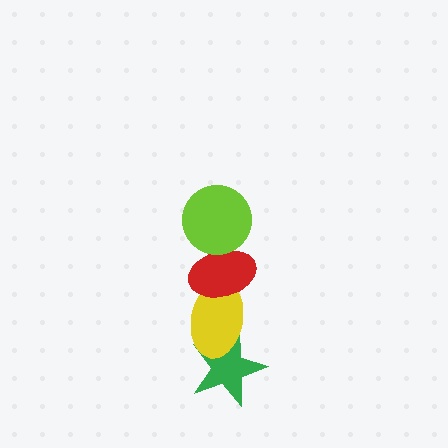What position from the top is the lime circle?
The lime circle is 1st from the top.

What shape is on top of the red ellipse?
The lime circle is on top of the red ellipse.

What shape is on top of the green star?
The yellow ellipse is on top of the green star.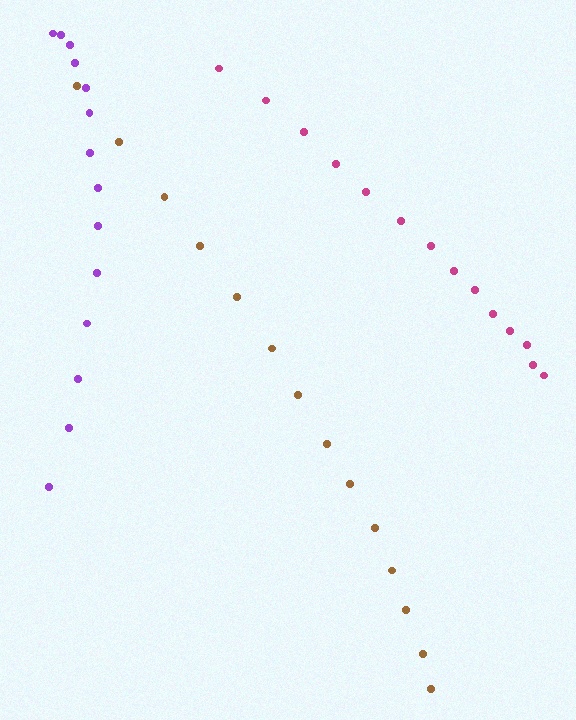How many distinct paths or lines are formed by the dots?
There are 3 distinct paths.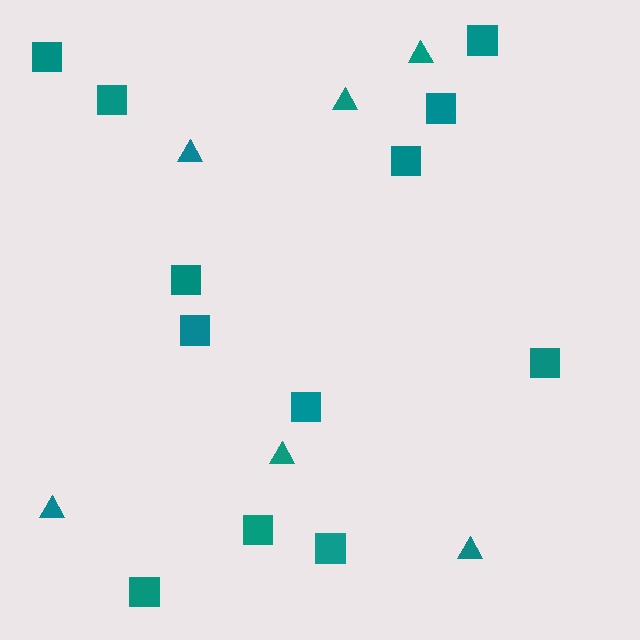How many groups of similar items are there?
There are 2 groups: one group of squares (12) and one group of triangles (6).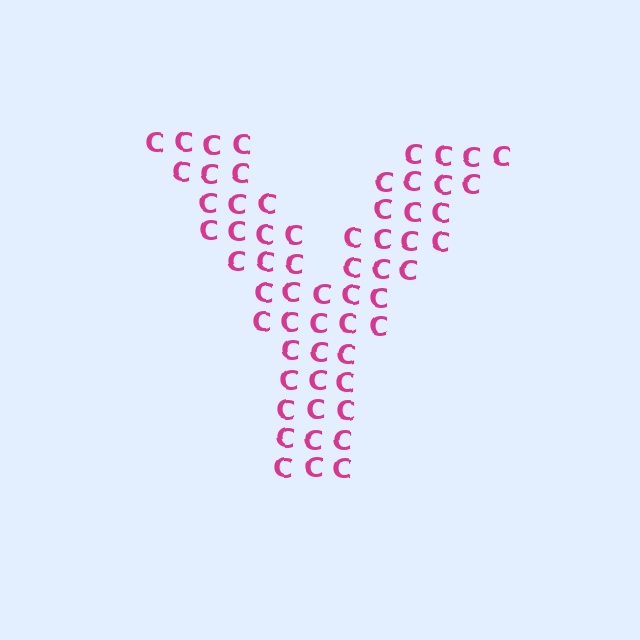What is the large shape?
The large shape is the letter Y.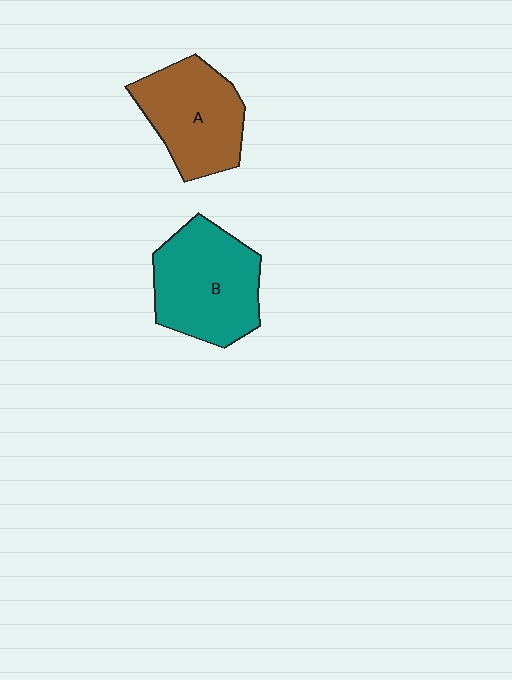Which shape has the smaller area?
Shape A (brown).